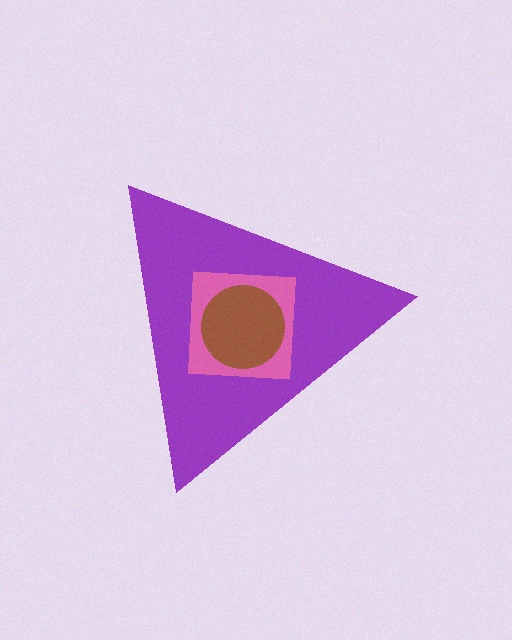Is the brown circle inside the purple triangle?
Yes.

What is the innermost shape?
The brown circle.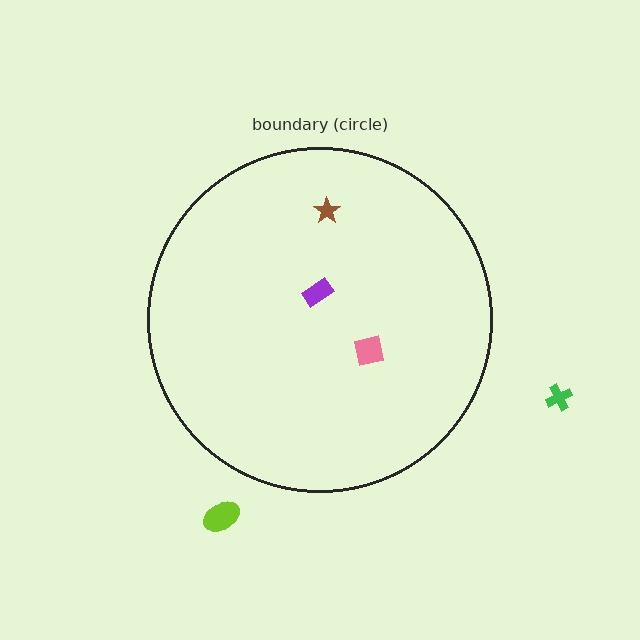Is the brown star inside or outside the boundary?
Inside.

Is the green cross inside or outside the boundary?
Outside.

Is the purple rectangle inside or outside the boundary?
Inside.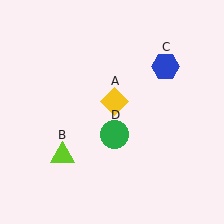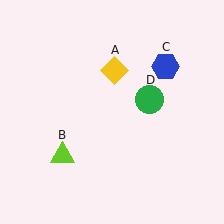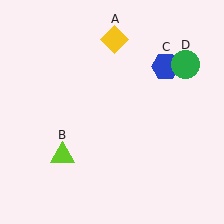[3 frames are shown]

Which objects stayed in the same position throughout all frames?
Lime triangle (object B) and blue hexagon (object C) remained stationary.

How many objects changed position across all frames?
2 objects changed position: yellow diamond (object A), green circle (object D).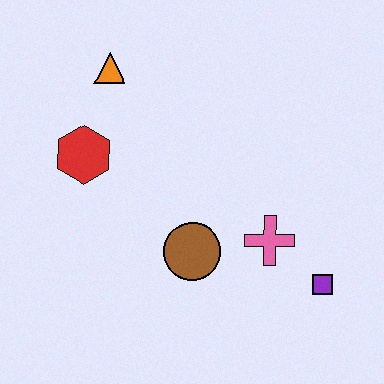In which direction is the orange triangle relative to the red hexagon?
The orange triangle is above the red hexagon.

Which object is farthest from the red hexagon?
The purple square is farthest from the red hexagon.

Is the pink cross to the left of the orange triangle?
No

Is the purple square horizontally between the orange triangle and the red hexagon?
No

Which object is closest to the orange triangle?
The red hexagon is closest to the orange triangle.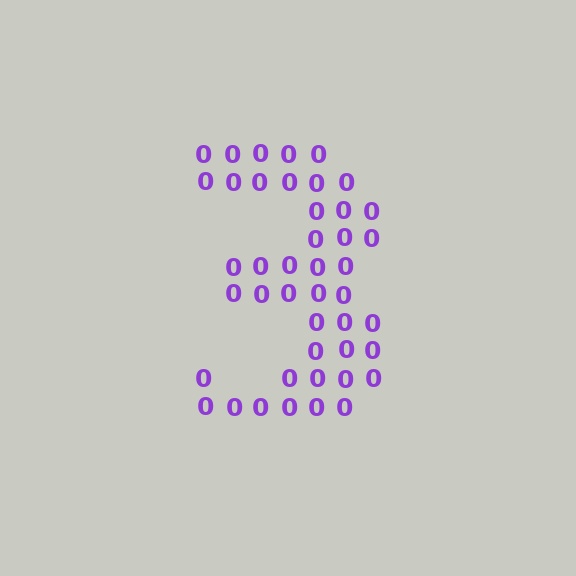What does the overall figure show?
The overall figure shows the digit 3.